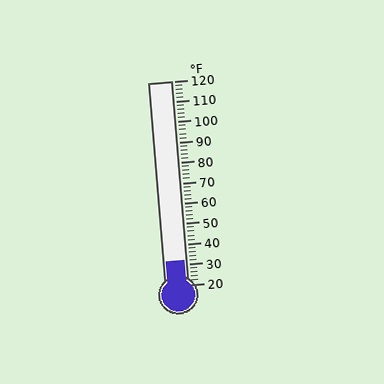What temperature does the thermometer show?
The thermometer shows approximately 32°F.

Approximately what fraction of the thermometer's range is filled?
The thermometer is filled to approximately 10% of its range.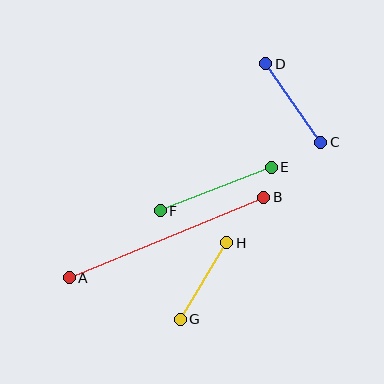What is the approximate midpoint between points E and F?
The midpoint is at approximately (216, 189) pixels.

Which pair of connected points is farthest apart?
Points A and B are farthest apart.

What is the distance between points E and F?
The distance is approximately 119 pixels.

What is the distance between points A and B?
The distance is approximately 210 pixels.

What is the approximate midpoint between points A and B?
The midpoint is at approximately (166, 238) pixels.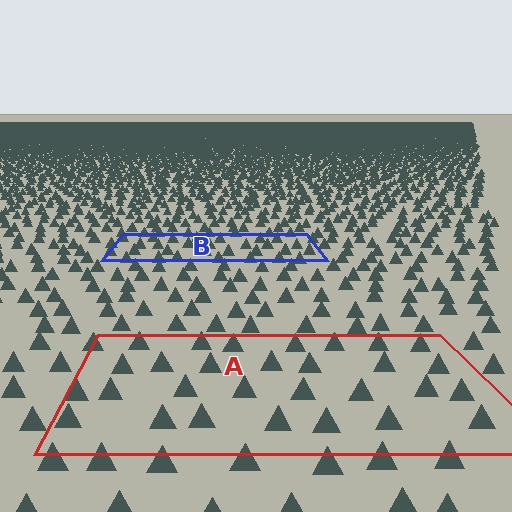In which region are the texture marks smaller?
The texture marks are smaller in region B, because it is farther away.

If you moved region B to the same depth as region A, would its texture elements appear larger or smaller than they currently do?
They would appear larger. At a closer depth, the same texture elements are projected at a bigger on-screen size.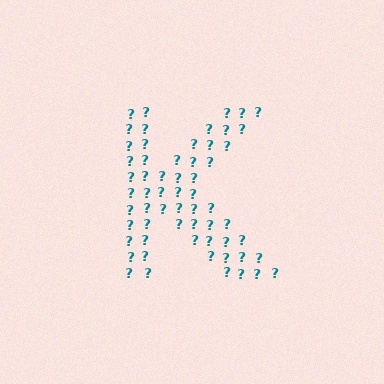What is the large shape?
The large shape is the letter K.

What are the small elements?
The small elements are question marks.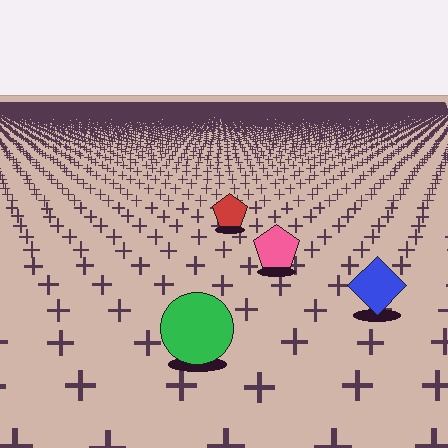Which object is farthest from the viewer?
The red pentagon is farthest from the viewer. It appears smaller and the ground texture around it is denser.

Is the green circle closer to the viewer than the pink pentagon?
Yes. The green circle is closer — you can tell from the texture gradient: the ground texture is coarser near it.